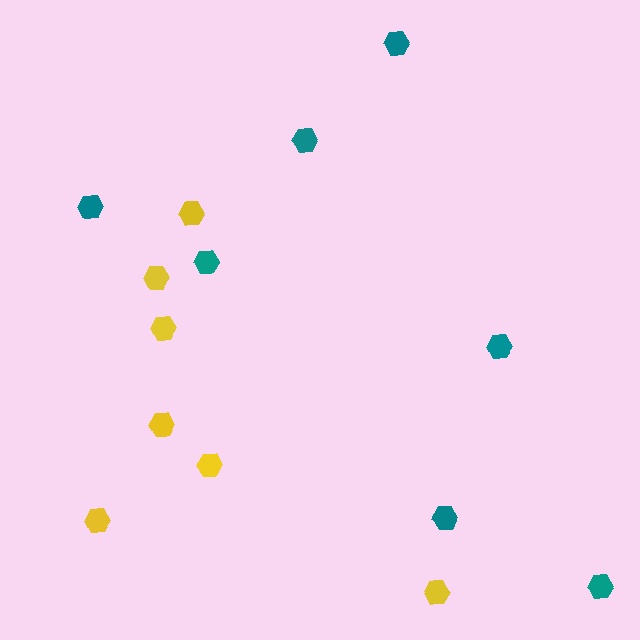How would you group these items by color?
There are 2 groups: one group of yellow hexagons (7) and one group of teal hexagons (7).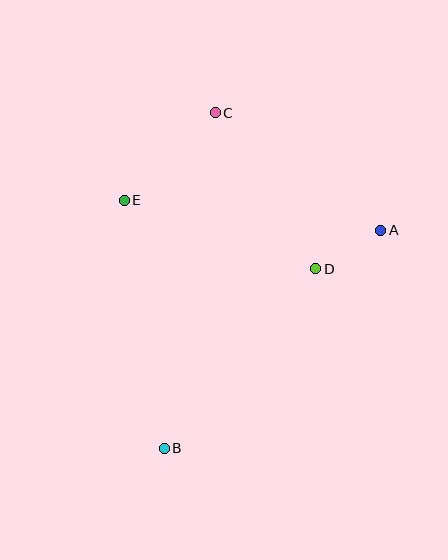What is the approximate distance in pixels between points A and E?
The distance between A and E is approximately 258 pixels.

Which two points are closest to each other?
Points A and D are closest to each other.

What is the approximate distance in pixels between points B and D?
The distance between B and D is approximately 235 pixels.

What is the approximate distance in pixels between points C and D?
The distance between C and D is approximately 186 pixels.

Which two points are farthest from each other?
Points B and C are farthest from each other.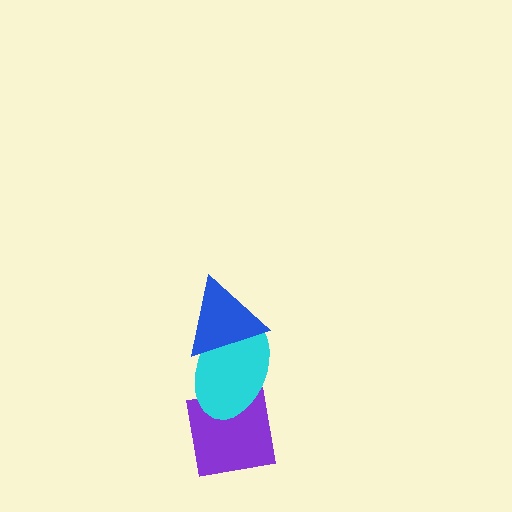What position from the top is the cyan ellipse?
The cyan ellipse is 2nd from the top.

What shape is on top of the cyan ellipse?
The blue triangle is on top of the cyan ellipse.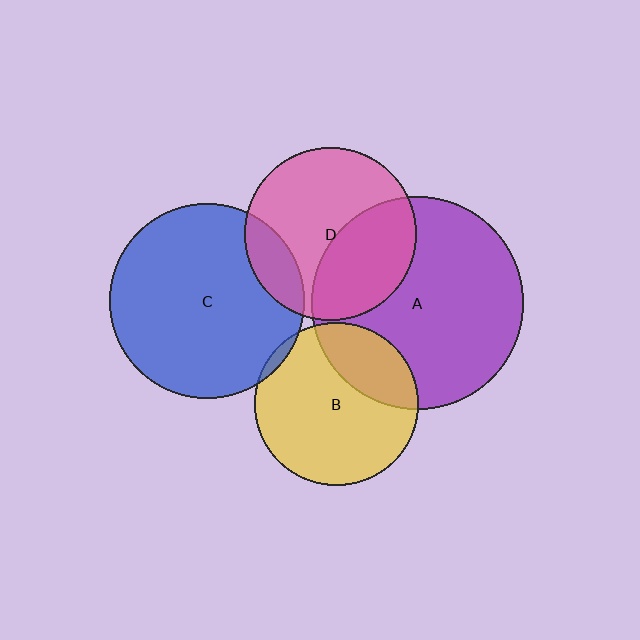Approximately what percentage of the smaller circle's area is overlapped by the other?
Approximately 5%.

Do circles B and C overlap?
Yes.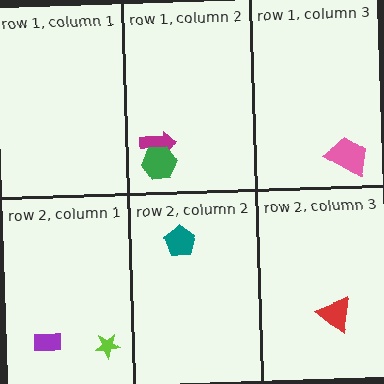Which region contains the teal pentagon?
The row 2, column 2 region.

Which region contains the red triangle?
The row 2, column 3 region.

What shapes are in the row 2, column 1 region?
The lime star, the purple rectangle.